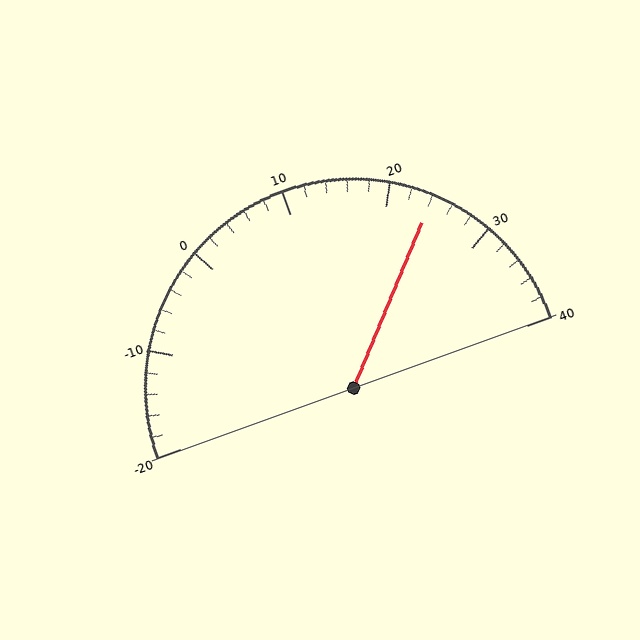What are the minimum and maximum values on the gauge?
The gauge ranges from -20 to 40.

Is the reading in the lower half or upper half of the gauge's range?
The reading is in the upper half of the range (-20 to 40).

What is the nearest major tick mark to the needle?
The nearest major tick mark is 20.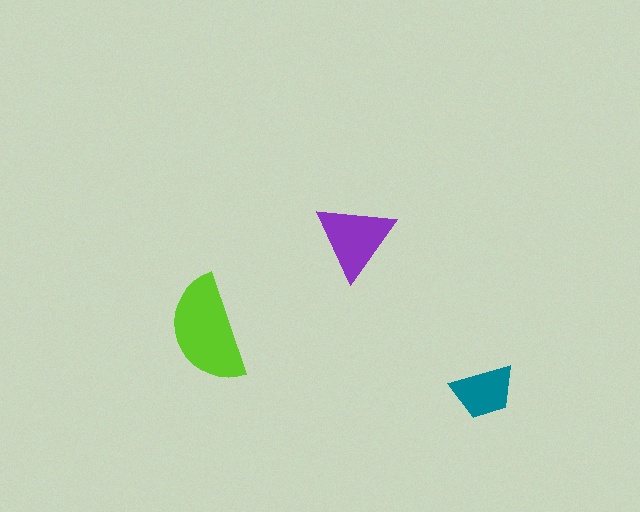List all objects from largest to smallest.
The lime semicircle, the purple triangle, the teal trapezoid.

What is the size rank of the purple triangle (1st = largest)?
2nd.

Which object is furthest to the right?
The teal trapezoid is rightmost.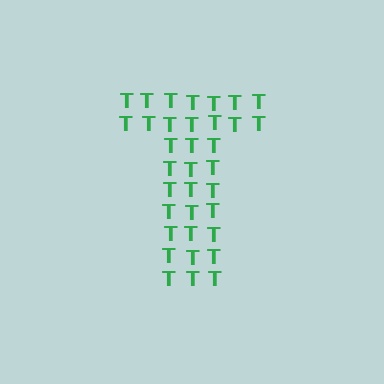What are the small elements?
The small elements are letter T's.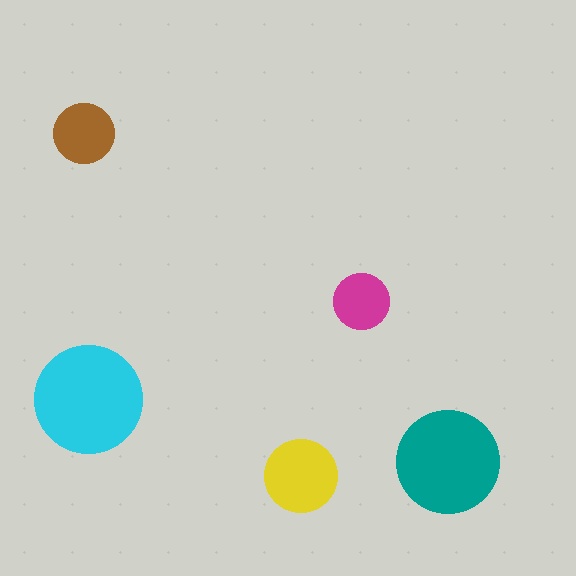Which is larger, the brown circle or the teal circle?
The teal one.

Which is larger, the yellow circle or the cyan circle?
The cyan one.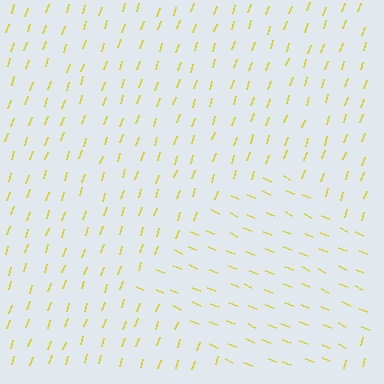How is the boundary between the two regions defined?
The boundary is defined purely by a change in line orientation (approximately 85 degrees difference). All lines are the same color and thickness.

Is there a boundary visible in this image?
Yes, there is a texture boundary formed by a change in line orientation.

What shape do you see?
I see a diamond.